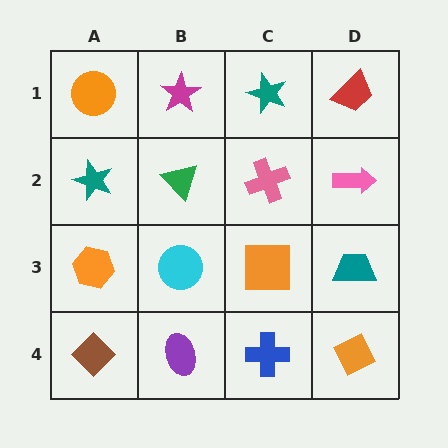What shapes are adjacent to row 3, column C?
A pink cross (row 2, column C), a blue cross (row 4, column C), a cyan circle (row 3, column B), a teal trapezoid (row 3, column D).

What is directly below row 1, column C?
A pink cross.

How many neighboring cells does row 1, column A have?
2.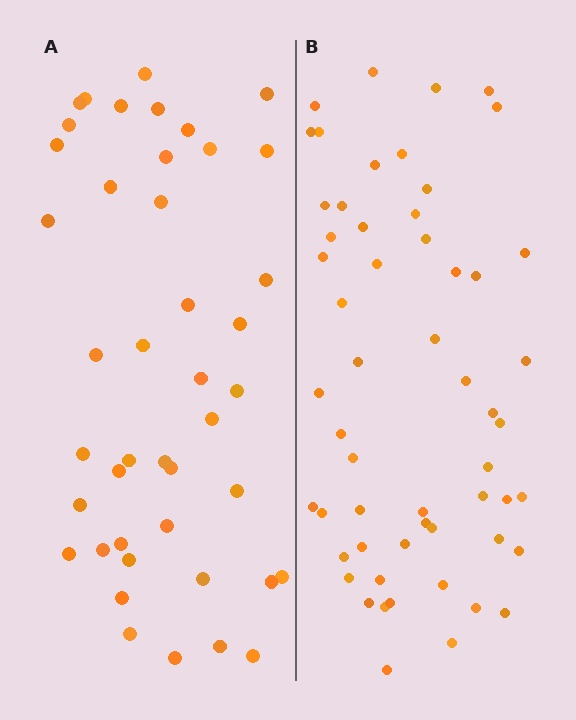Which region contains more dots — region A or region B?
Region B (the right region) has more dots.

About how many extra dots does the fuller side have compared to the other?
Region B has approximately 15 more dots than region A.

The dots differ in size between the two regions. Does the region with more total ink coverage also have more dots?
No. Region A has more total ink coverage because its dots are larger, but region B actually contains more individual dots. Total area can be misleading — the number of items is what matters here.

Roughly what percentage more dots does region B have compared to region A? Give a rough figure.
About 30% more.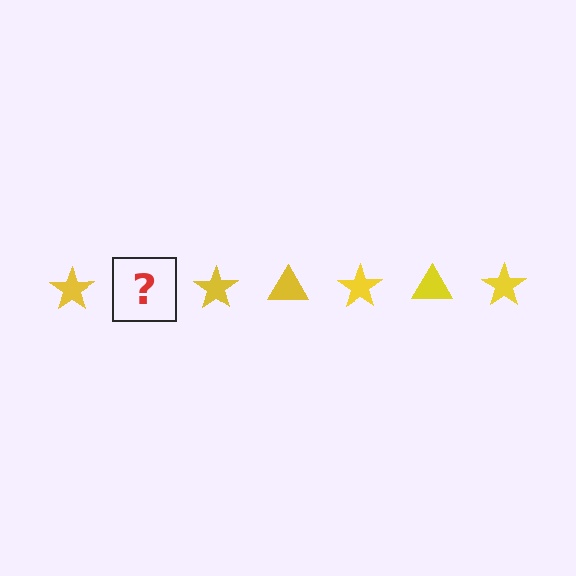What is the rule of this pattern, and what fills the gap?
The rule is that the pattern cycles through star, triangle shapes in yellow. The gap should be filled with a yellow triangle.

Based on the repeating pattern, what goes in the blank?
The blank should be a yellow triangle.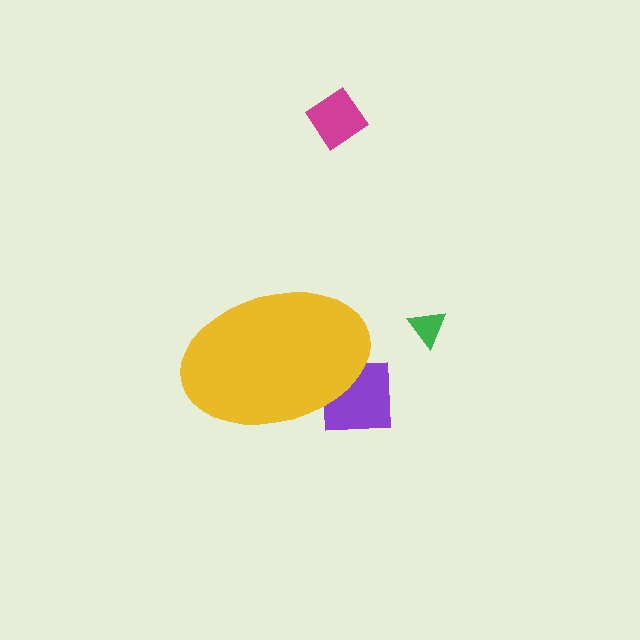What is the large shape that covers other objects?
A yellow ellipse.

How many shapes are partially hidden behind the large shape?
1 shape is partially hidden.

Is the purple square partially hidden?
Yes, the purple square is partially hidden behind the yellow ellipse.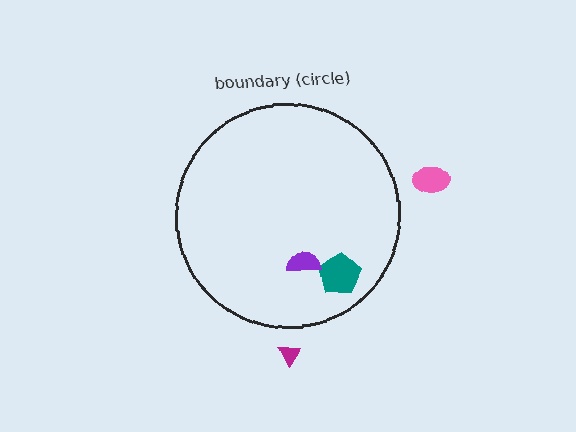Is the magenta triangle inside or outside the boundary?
Outside.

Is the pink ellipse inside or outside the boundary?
Outside.